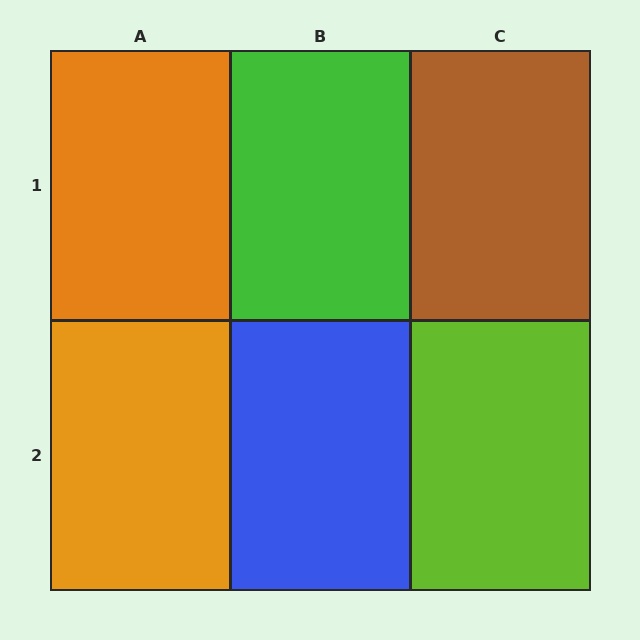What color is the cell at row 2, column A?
Orange.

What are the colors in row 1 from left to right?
Orange, green, brown.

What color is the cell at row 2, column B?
Blue.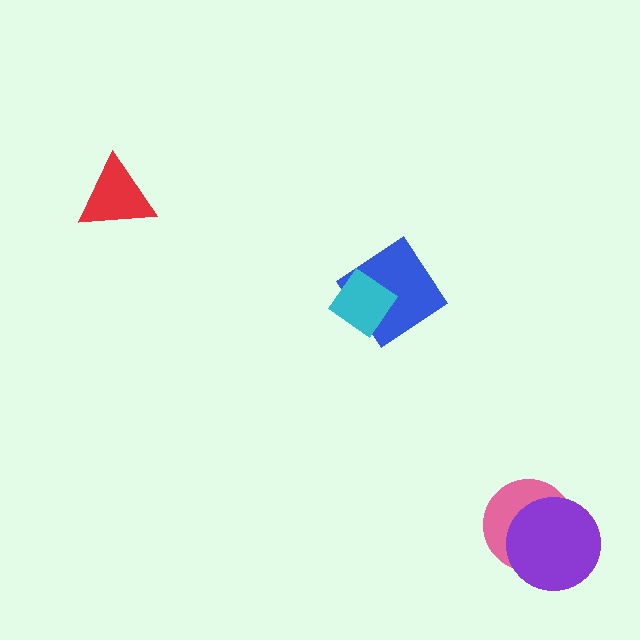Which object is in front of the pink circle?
The purple circle is in front of the pink circle.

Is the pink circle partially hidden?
Yes, it is partially covered by another shape.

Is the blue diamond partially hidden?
Yes, it is partially covered by another shape.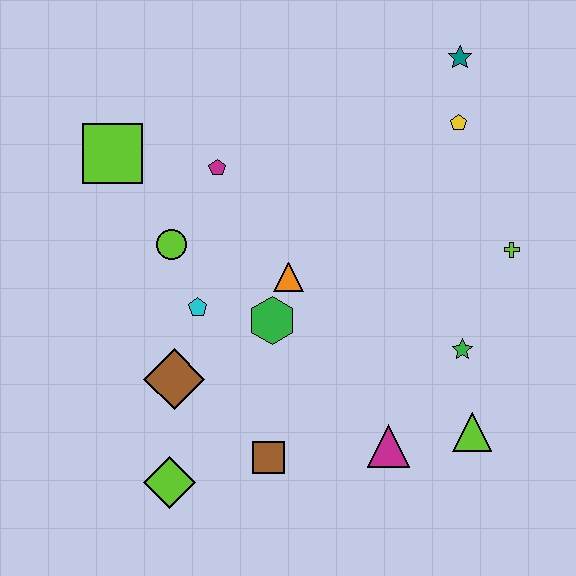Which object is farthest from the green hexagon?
The teal star is farthest from the green hexagon.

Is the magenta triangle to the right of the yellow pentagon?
No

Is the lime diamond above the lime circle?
No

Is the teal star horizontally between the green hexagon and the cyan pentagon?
No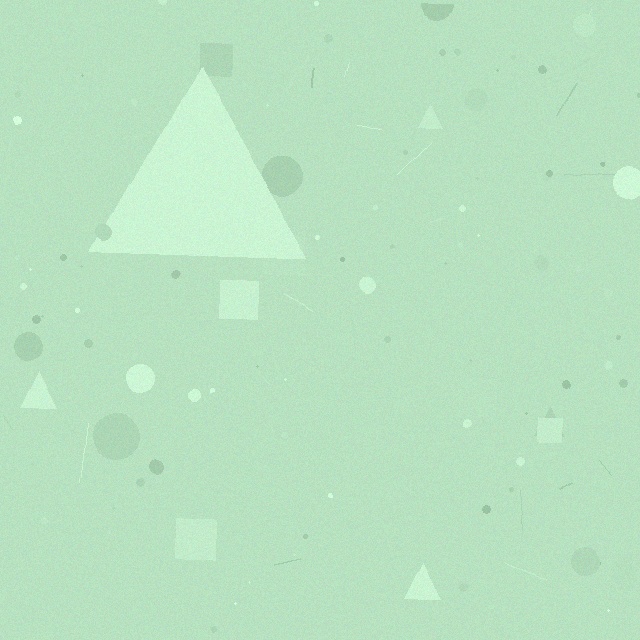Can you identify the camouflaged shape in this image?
The camouflaged shape is a triangle.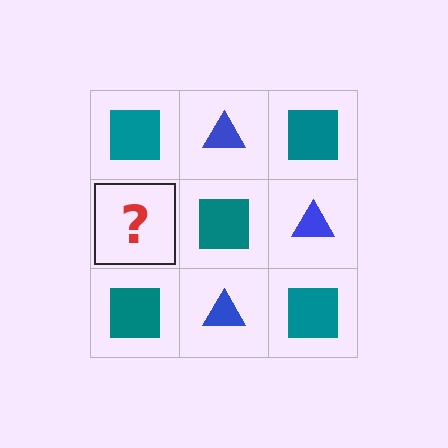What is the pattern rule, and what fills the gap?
The rule is that it alternates teal square and blue triangle in a checkerboard pattern. The gap should be filled with a blue triangle.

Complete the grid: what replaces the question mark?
The question mark should be replaced with a blue triangle.